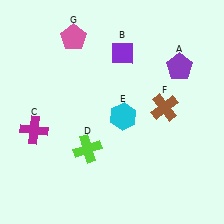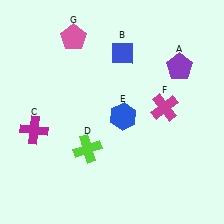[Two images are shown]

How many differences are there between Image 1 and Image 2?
There are 3 differences between the two images.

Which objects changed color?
B changed from purple to blue. E changed from cyan to blue. F changed from brown to magenta.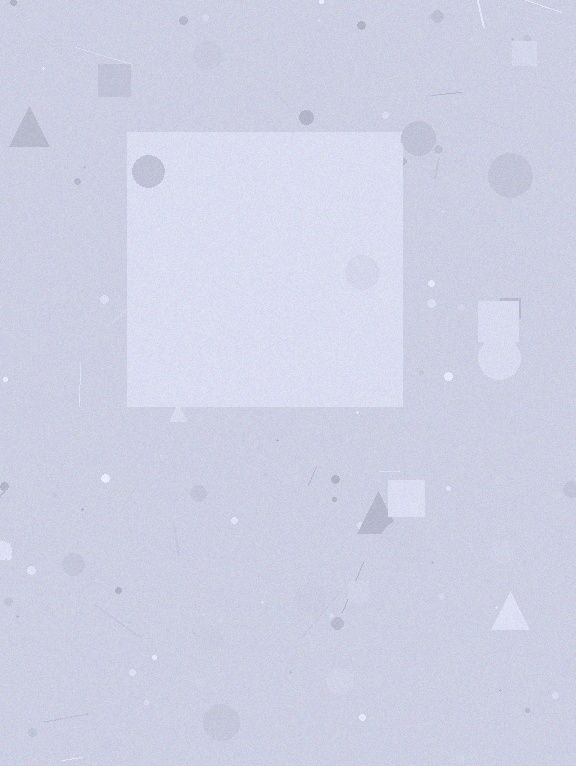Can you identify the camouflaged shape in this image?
The camouflaged shape is a square.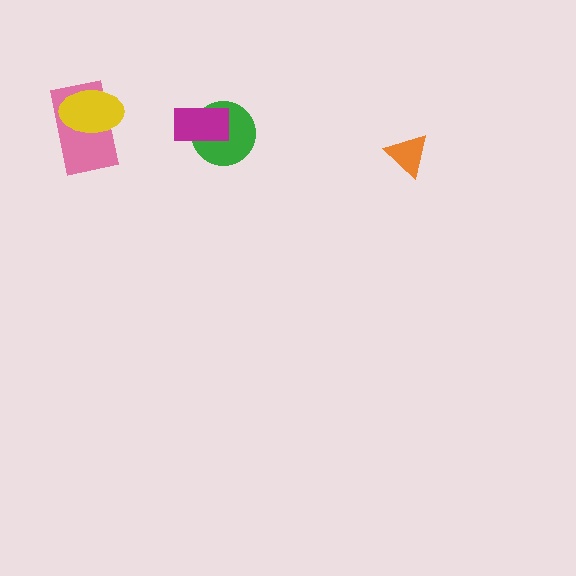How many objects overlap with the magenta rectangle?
1 object overlaps with the magenta rectangle.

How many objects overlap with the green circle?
1 object overlaps with the green circle.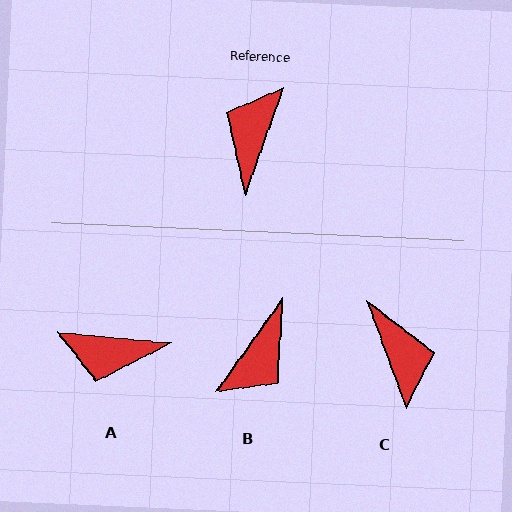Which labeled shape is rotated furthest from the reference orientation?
B, about 165 degrees away.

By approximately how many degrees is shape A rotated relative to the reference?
Approximately 105 degrees counter-clockwise.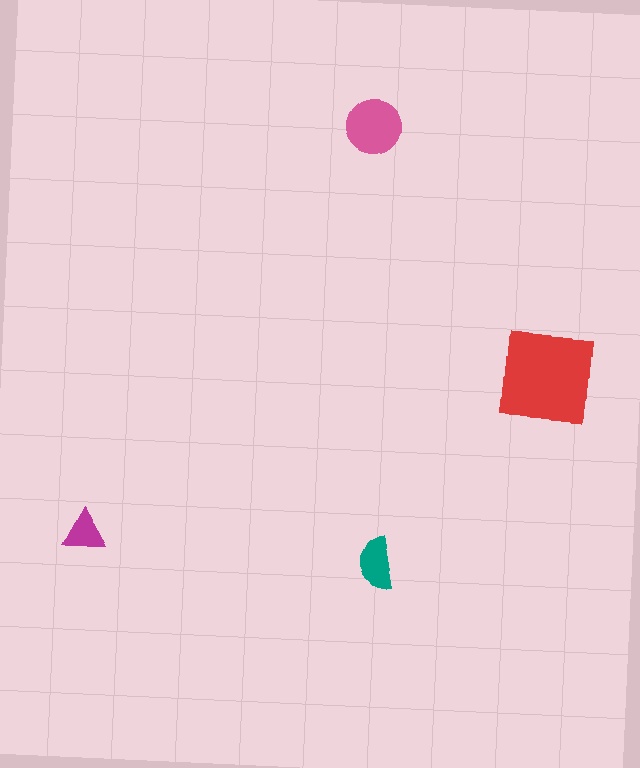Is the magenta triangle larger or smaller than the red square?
Smaller.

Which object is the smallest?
The magenta triangle.